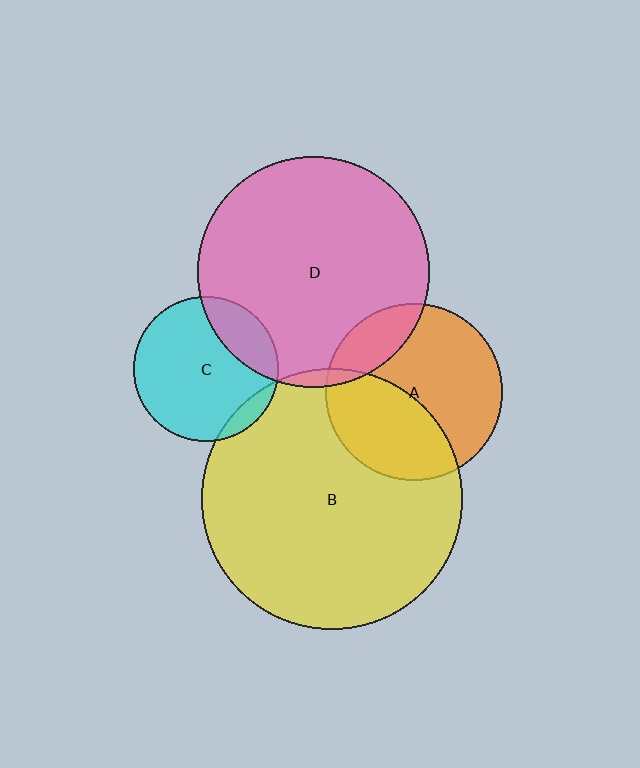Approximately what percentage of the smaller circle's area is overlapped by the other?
Approximately 20%.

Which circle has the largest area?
Circle B (yellow).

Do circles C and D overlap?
Yes.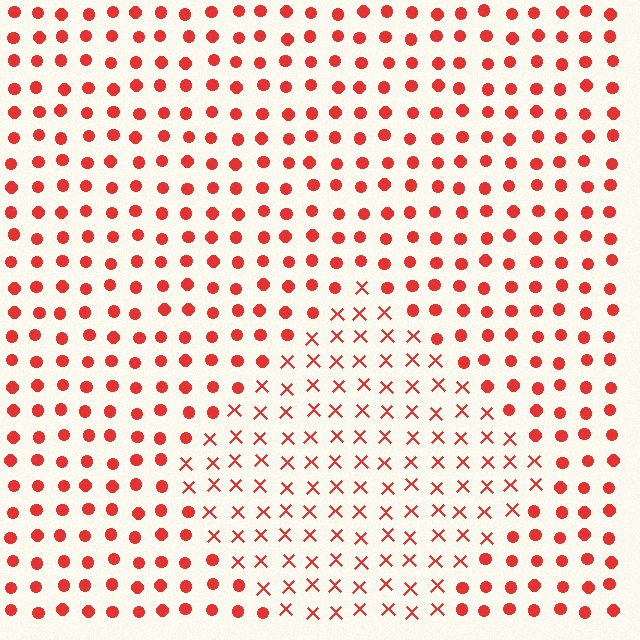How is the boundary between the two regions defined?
The boundary is defined by a change in element shape: X marks inside vs. circles outside. All elements share the same color and spacing.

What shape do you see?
I see a diamond.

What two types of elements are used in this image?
The image uses X marks inside the diamond region and circles outside it.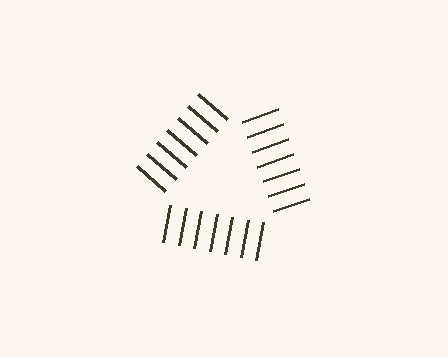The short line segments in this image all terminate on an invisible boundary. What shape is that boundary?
An illusory triangle — the line segments terminate on its edges but no continuous stroke is drawn.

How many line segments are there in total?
21 — 7 along each of the 3 edges.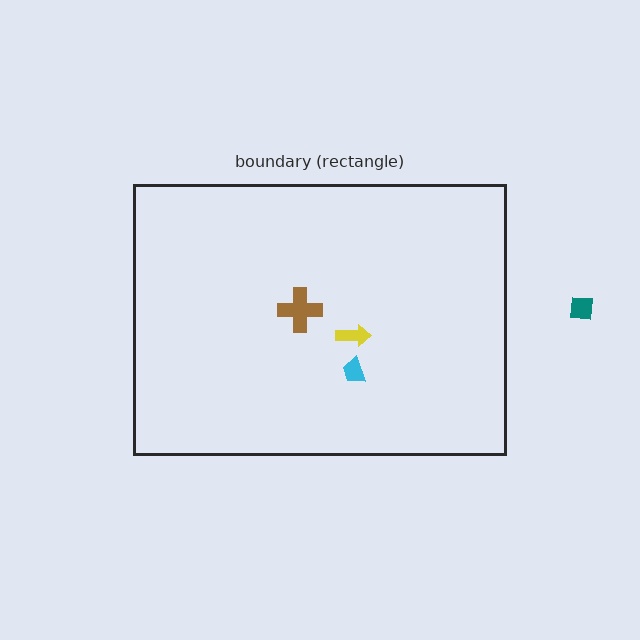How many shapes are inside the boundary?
3 inside, 1 outside.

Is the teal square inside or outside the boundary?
Outside.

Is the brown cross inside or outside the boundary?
Inside.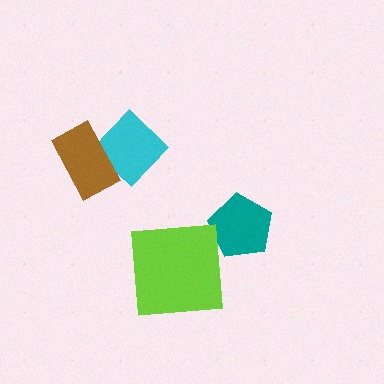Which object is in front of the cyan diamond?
The brown rectangle is in front of the cyan diamond.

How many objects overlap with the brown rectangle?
1 object overlaps with the brown rectangle.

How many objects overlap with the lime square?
0 objects overlap with the lime square.